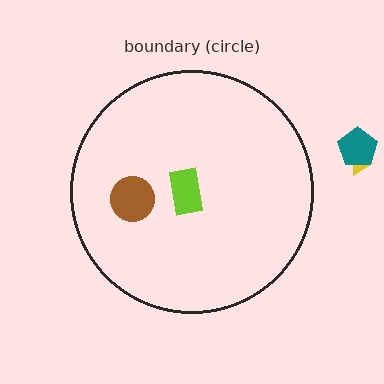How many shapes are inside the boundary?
2 inside, 2 outside.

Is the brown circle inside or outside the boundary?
Inside.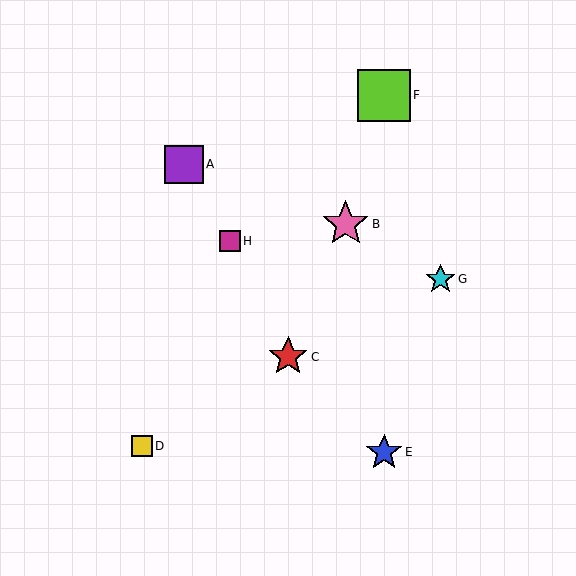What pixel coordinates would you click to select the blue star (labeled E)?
Click at (384, 452) to select the blue star E.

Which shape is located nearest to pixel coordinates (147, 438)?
The yellow square (labeled D) at (142, 446) is nearest to that location.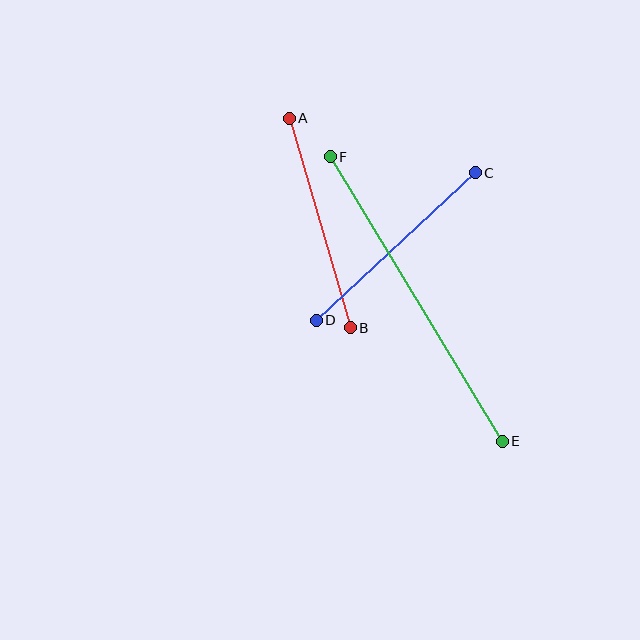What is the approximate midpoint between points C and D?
The midpoint is at approximately (396, 247) pixels.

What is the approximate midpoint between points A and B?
The midpoint is at approximately (320, 223) pixels.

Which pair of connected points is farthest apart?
Points E and F are farthest apart.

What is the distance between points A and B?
The distance is approximately 218 pixels.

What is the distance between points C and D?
The distance is approximately 217 pixels.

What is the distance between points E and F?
The distance is approximately 332 pixels.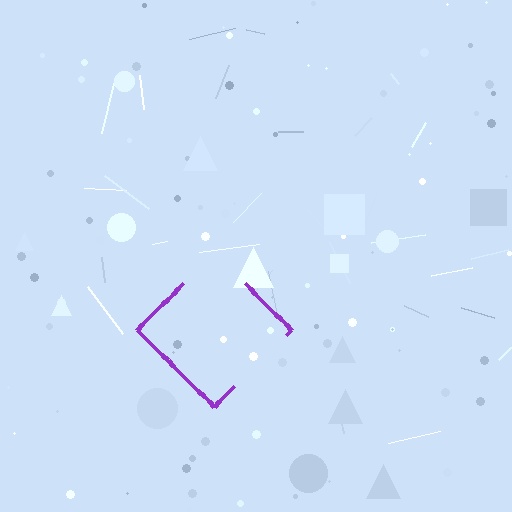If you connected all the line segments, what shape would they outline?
They would outline a diamond.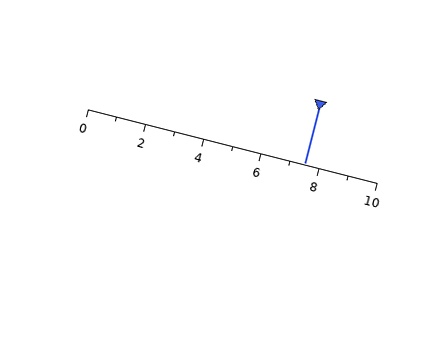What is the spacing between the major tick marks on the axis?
The major ticks are spaced 2 apart.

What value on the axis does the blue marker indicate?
The marker indicates approximately 7.5.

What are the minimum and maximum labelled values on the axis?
The axis runs from 0 to 10.